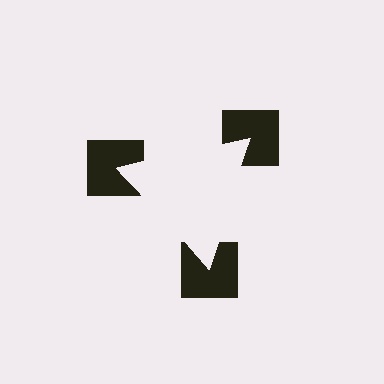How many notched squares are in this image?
There are 3 — one at each vertex of the illusory triangle.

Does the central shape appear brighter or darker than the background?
It typically appears slightly brighter than the background, even though no actual brightness change is drawn.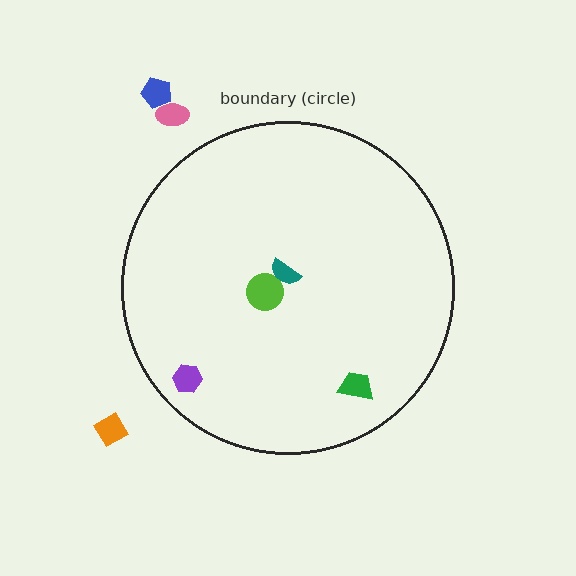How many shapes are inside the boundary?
4 inside, 3 outside.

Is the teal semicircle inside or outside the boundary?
Inside.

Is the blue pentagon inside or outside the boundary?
Outside.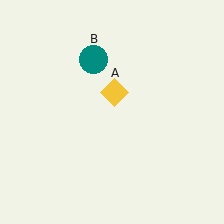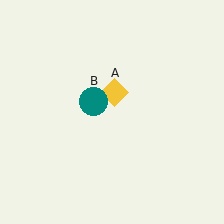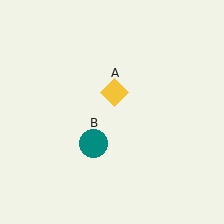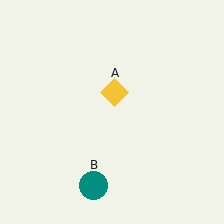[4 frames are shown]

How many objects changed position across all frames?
1 object changed position: teal circle (object B).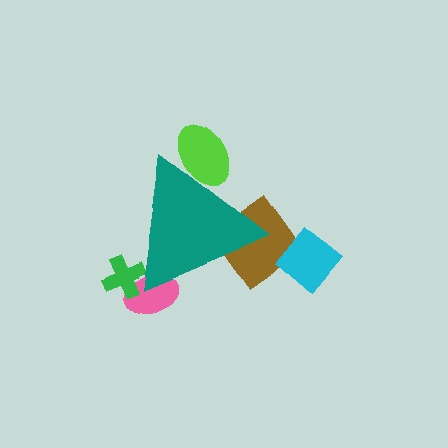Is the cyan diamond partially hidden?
No, the cyan diamond is fully visible.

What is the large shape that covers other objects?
A teal triangle.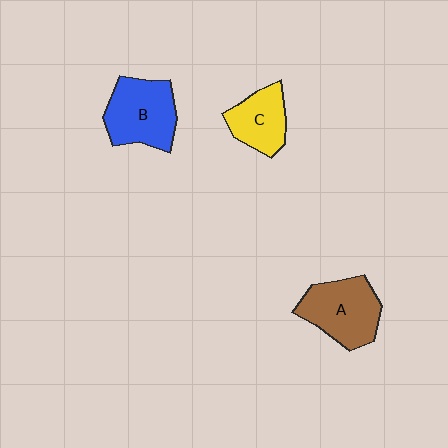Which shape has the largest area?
Shape B (blue).